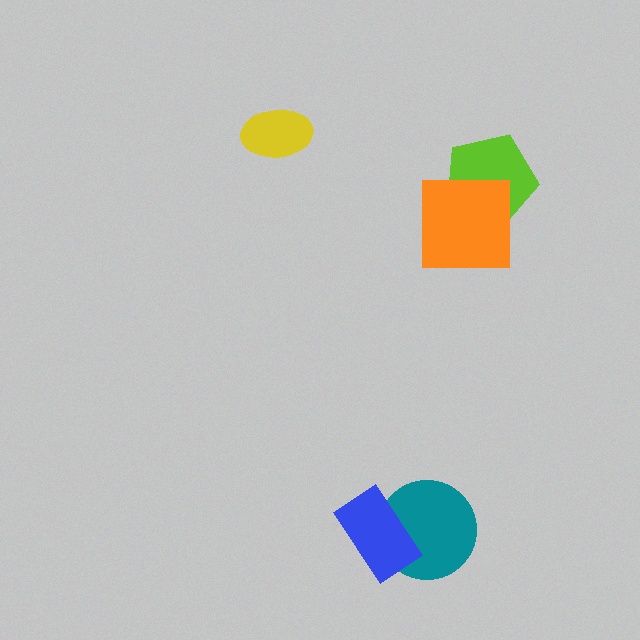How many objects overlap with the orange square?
1 object overlaps with the orange square.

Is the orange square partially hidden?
No, no other shape covers it.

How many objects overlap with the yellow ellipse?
0 objects overlap with the yellow ellipse.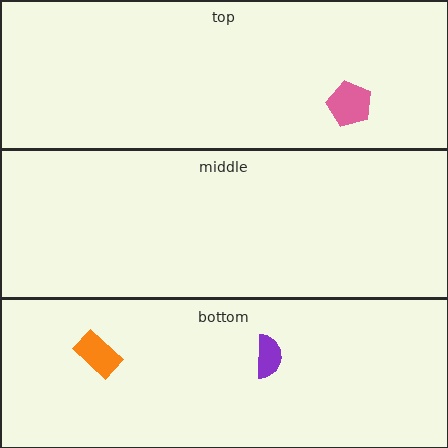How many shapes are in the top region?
1.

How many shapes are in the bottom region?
2.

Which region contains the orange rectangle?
The bottom region.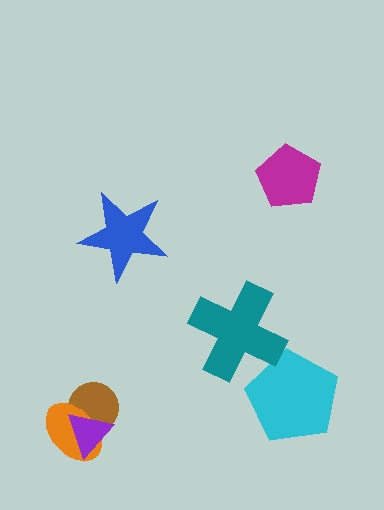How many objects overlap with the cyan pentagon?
1 object overlaps with the cyan pentagon.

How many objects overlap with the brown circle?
2 objects overlap with the brown circle.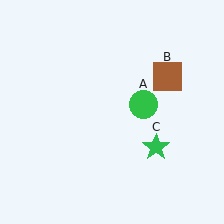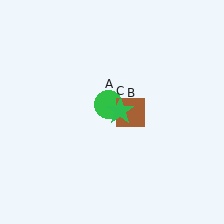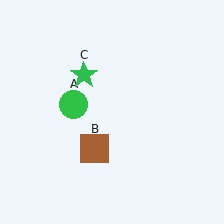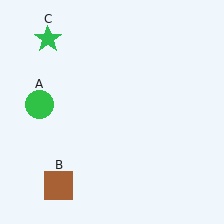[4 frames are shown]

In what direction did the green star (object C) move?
The green star (object C) moved up and to the left.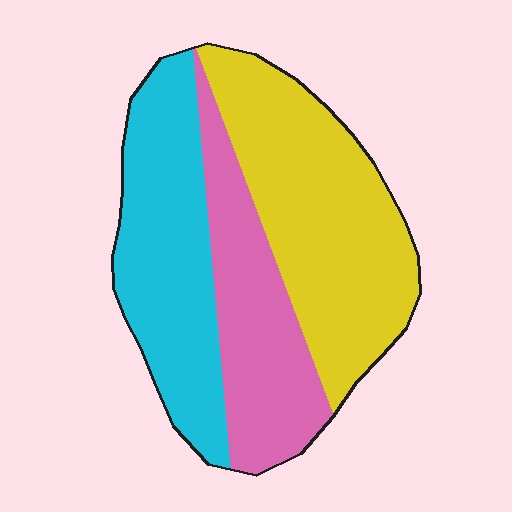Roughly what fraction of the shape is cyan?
Cyan takes up about one third (1/3) of the shape.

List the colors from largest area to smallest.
From largest to smallest: yellow, cyan, pink.